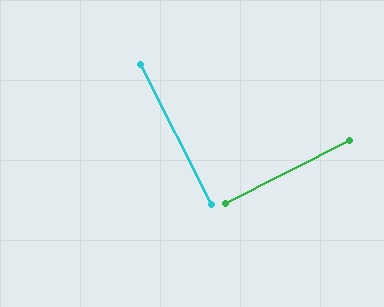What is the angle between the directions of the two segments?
Approximately 90 degrees.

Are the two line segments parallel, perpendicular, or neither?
Perpendicular — they meet at approximately 90°.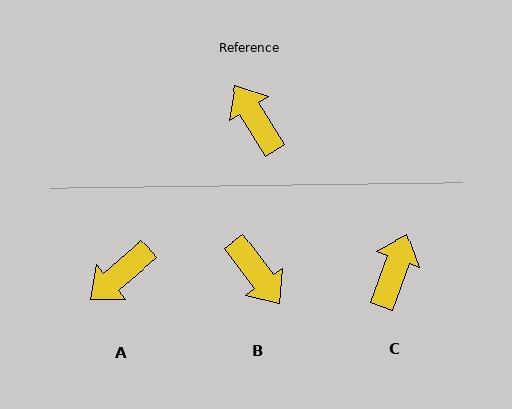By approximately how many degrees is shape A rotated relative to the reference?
Approximately 99 degrees counter-clockwise.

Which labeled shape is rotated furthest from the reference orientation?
B, about 175 degrees away.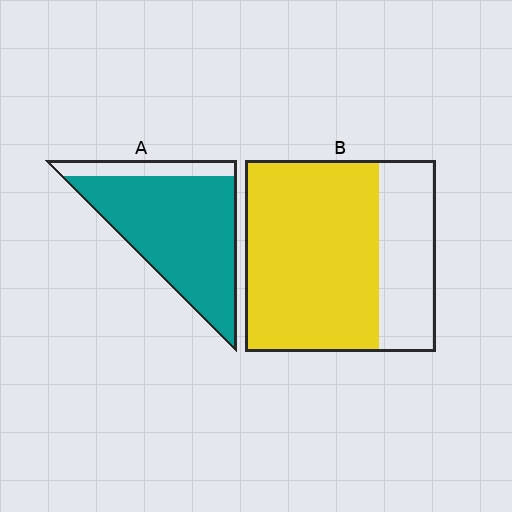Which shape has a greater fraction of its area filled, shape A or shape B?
Shape A.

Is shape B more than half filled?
Yes.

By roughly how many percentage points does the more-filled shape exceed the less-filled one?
By roughly 15 percentage points (A over B).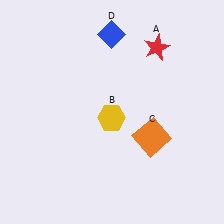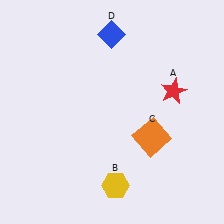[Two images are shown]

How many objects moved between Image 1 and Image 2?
2 objects moved between the two images.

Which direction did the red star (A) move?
The red star (A) moved down.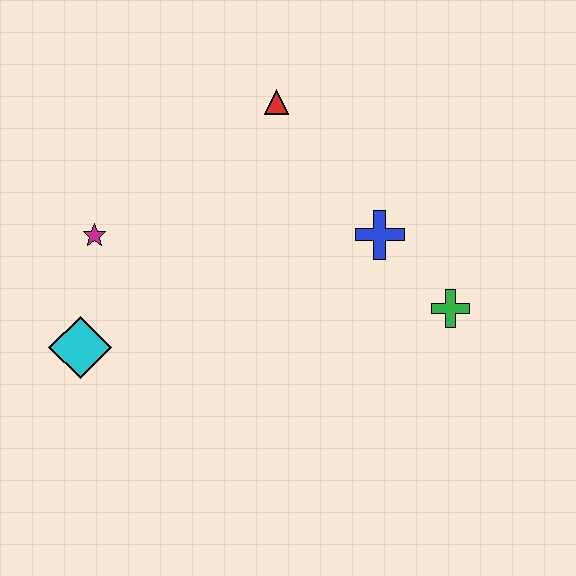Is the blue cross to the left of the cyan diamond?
No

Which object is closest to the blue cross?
The green cross is closest to the blue cross.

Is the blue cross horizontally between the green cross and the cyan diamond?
Yes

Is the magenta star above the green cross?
Yes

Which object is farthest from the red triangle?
The cyan diamond is farthest from the red triangle.